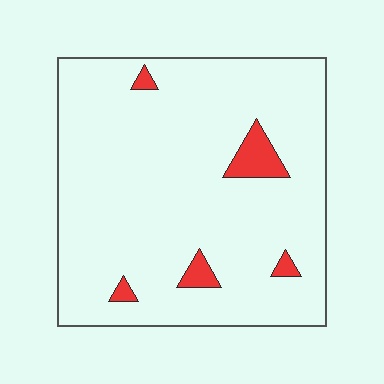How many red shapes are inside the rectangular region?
5.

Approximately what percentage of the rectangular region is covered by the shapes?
Approximately 5%.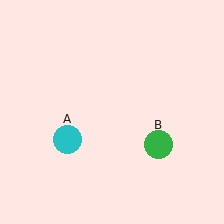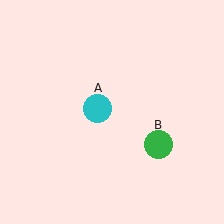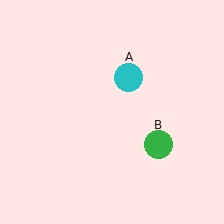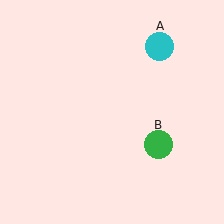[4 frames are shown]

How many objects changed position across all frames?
1 object changed position: cyan circle (object A).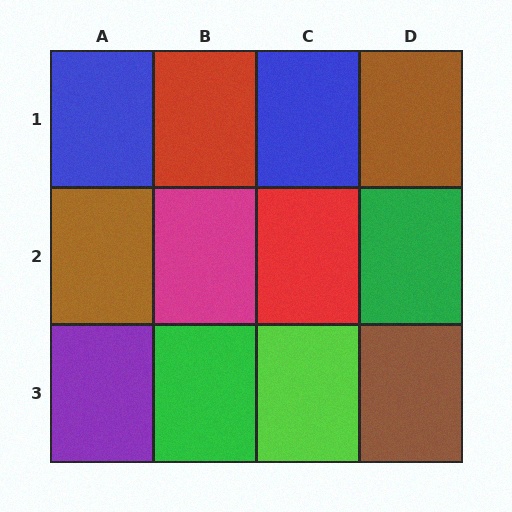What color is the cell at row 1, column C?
Blue.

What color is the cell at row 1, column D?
Brown.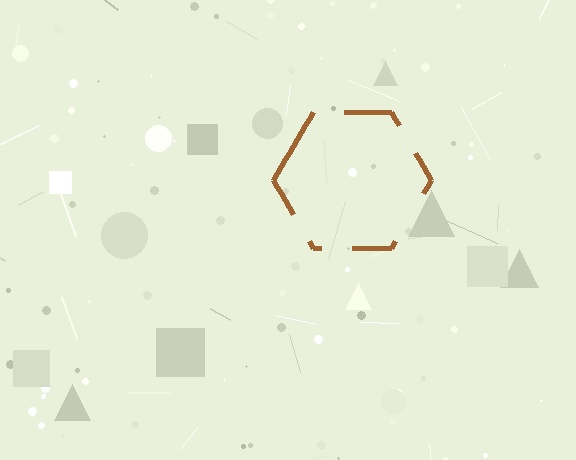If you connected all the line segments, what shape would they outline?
They would outline a hexagon.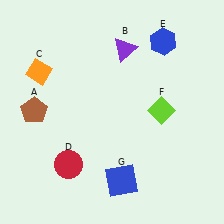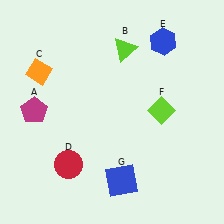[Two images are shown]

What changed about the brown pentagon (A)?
In Image 1, A is brown. In Image 2, it changed to magenta.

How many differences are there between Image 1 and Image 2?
There are 2 differences between the two images.